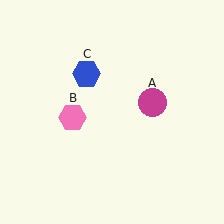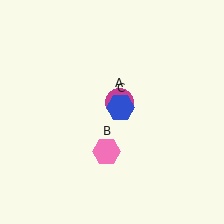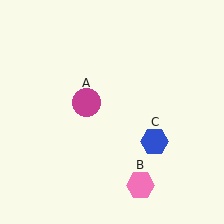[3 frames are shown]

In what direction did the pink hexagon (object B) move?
The pink hexagon (object B) moved down and to the right.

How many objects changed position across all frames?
3 objects changed position: magenta circle (object A), pink hexagon (object B), blue hexagon (object C).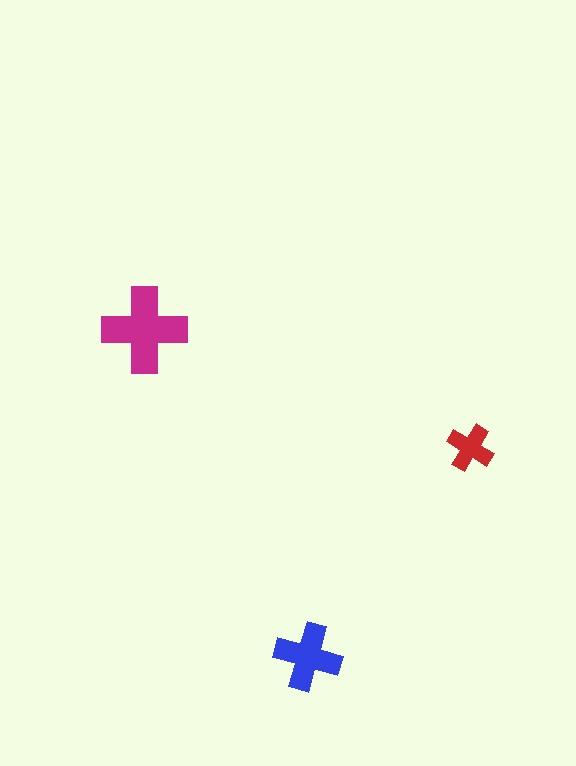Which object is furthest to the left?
The magenta cross is leftmost.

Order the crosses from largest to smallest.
the magenta one, the blue one, the red one.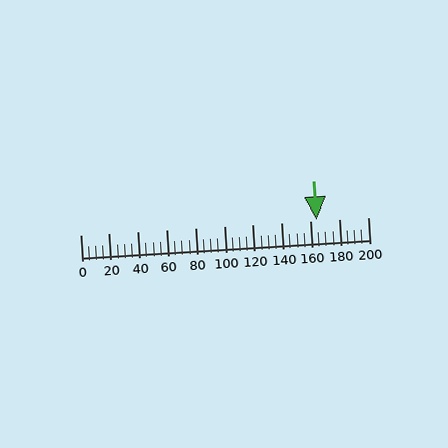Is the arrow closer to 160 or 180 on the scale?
The arrow is closer to 160.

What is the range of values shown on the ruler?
The ruler shows values from 0 to 200.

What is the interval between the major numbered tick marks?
The major tick marks are spaced 20 units apart.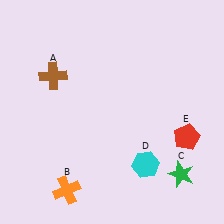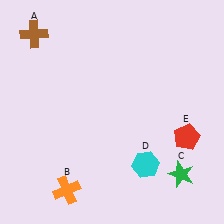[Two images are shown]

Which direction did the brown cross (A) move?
The brown cross (A) moved up.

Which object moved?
The brown cross (A) moved up.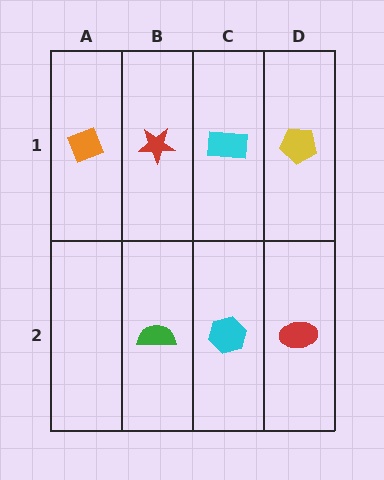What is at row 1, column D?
A yellow pentagon.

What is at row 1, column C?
A cyan rectangle.